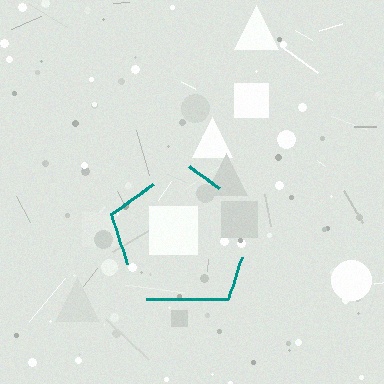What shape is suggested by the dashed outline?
The dashed outline suggests a pentagon.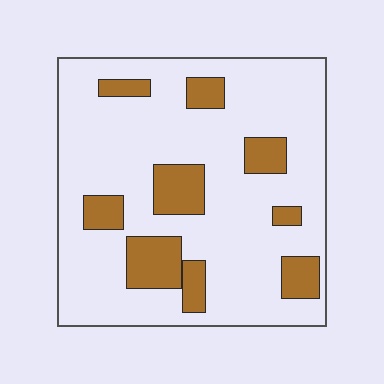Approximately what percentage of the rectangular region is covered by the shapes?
Approximately 20%.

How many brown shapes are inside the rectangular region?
9.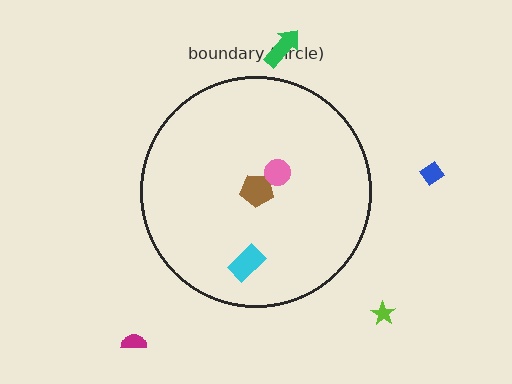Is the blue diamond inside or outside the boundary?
Outside.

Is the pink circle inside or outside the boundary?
Inside.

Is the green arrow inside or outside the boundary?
Outside.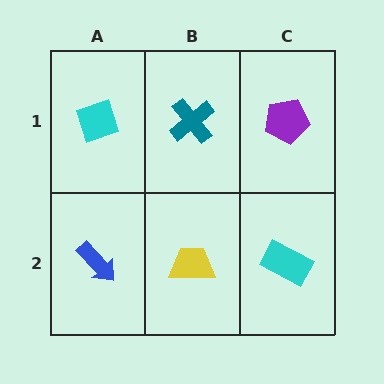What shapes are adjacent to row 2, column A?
A cyan diamond (row 1, column A), a yellow trapezoid (row 2, column B).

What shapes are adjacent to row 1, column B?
A yellow trapezoid (row 2, column B), a cyan diamond (row 1, column A), a purple pentagon (row 1, column C).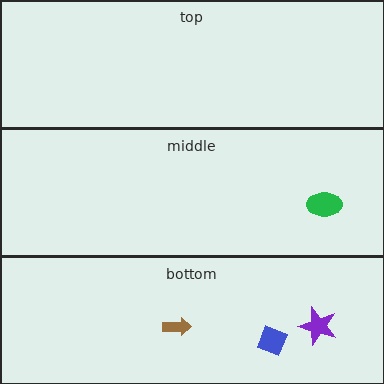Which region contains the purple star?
The bottom region.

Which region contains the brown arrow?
The bottom region.